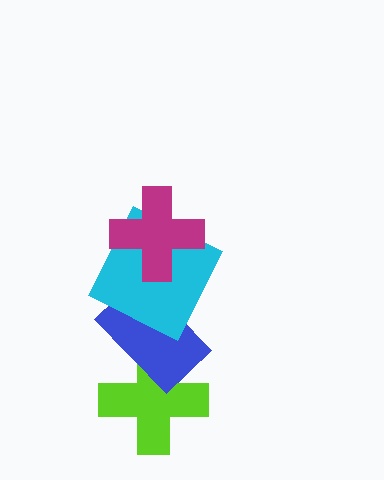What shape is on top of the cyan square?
The magenta cross is on top of the cyan square.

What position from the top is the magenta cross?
The magenta cross is 1st from the top.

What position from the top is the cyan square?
The cyan square is 2nd from the top.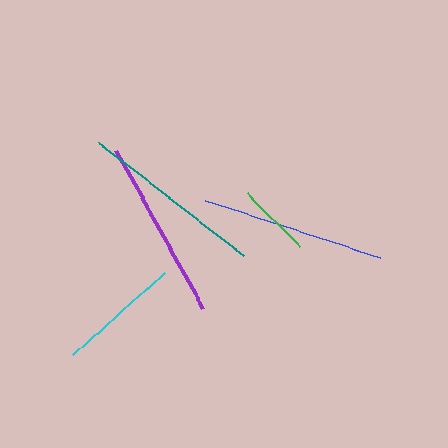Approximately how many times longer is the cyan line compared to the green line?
The cyan line is approximately 1.7 times the length of the green line.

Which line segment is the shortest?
The green line is the shortest at approximately 74 pixels.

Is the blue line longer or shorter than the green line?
The blue line is longer than the green line.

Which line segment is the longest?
The teal line is the longest at approximately 186 pixels.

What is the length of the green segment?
The green segment is approximately 74 pixels long.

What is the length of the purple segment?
The purple segment is approximately 180 pixels long.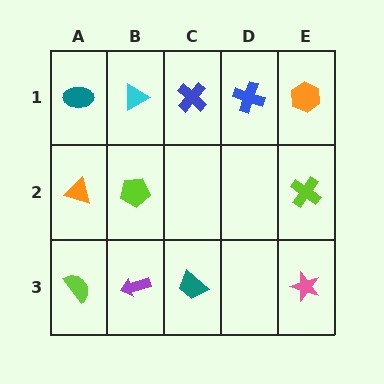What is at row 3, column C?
A teal trapezoid.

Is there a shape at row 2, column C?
No, that cell is empty.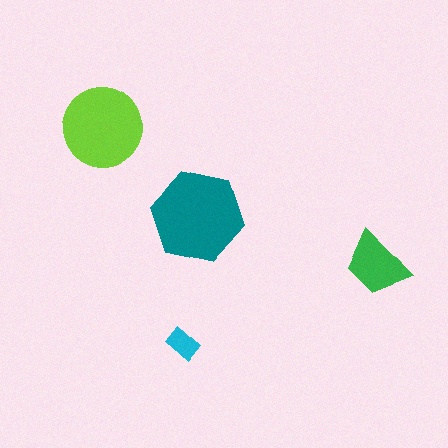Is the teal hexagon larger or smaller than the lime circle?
Larger.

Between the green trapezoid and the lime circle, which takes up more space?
The lime circle.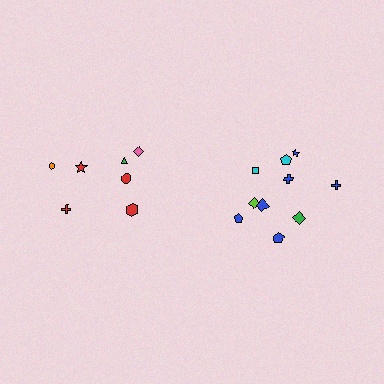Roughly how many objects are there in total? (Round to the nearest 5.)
Roughly 15 objects in total.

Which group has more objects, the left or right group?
The right group.